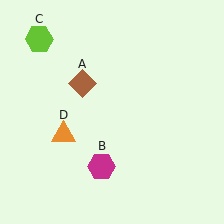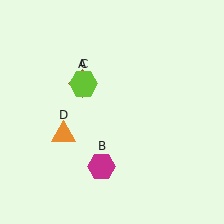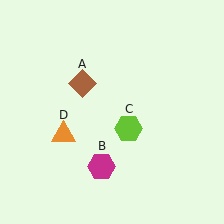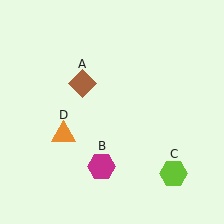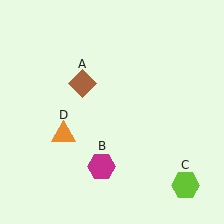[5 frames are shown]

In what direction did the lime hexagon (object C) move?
The lime hexagon (object C) moved down and to the right.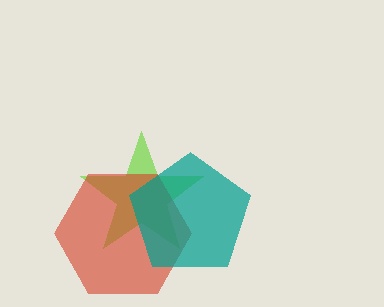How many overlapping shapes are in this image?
There are 3 overlapping shapes in the image.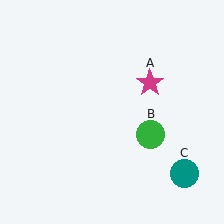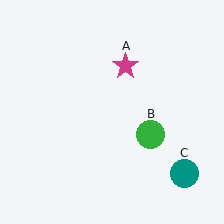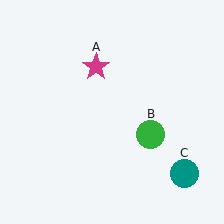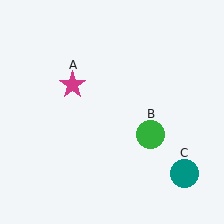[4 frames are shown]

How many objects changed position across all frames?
1 object changed position: magenta star (object A).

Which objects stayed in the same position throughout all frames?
Green circle (object B) and teal circle (object C) remained stationary.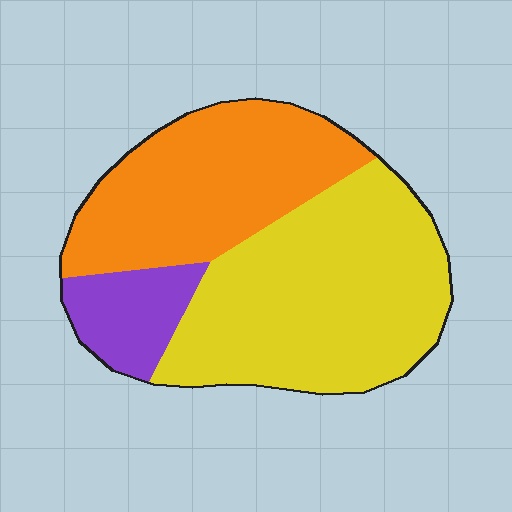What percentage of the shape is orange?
Orange takes up about three eighths (3/8) of the shape.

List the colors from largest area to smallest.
From largest to smallest: yellow, orange, purple.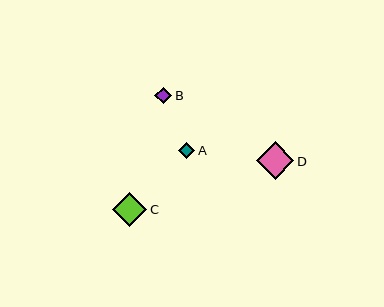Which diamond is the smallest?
Diamond A is the smallest with a size of approximately 16 pixels.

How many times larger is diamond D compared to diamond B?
Diamond D is approximately 2.2 times the size of diamond B.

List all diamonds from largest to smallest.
From largest to smallest: D, C, B, A.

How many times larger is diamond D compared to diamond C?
Diamond D is approximately 1.1 times the size of diamond C.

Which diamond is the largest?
Diamond D is the largest with a size of approximately 38 pixels.